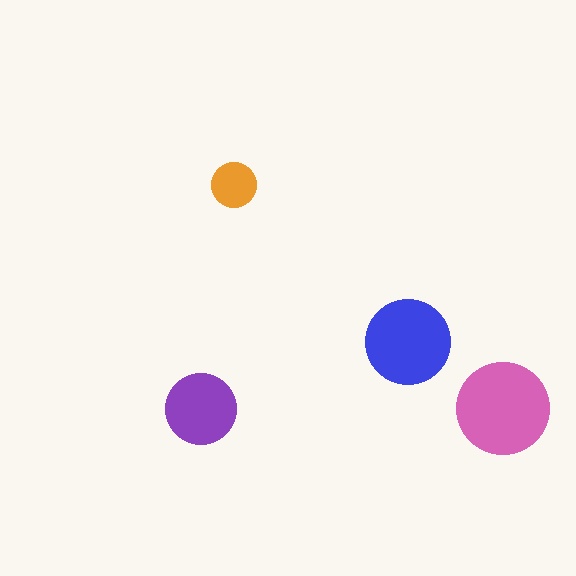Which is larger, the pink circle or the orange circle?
The pink one.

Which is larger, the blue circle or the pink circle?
The pink one.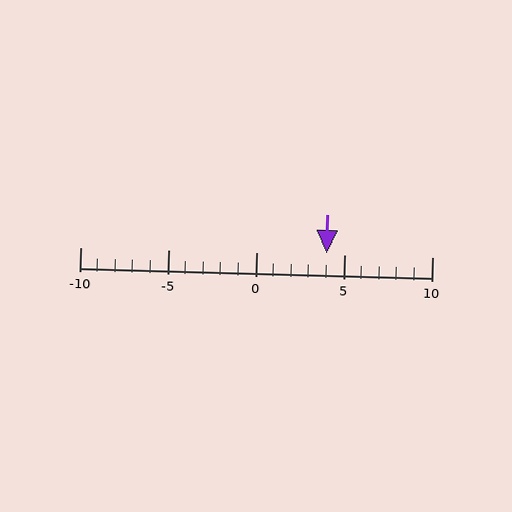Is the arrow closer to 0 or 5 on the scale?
The arrow is closer to 5.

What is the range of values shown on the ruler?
The ruler shows values from -10 to 10.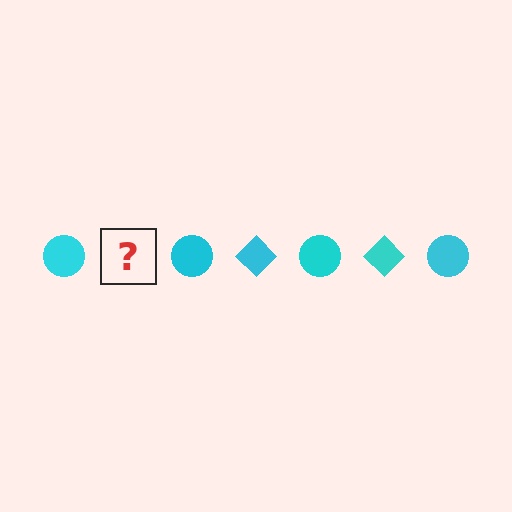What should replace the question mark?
The question mark should be replaced with a cyan diamond.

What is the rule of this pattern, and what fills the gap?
The rule is that the pattern cycles through circle, diamond shapes in cyan. The gap should be filled with a cyan diamond.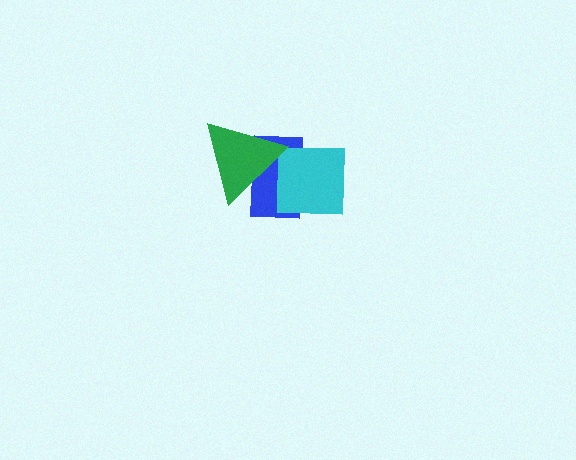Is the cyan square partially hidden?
Yes, it is partially covered by another shape.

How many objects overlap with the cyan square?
2 objects overlap with the cyan square.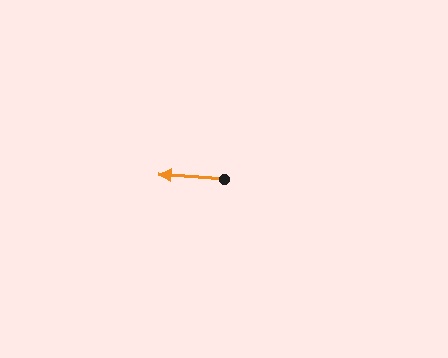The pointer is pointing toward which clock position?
Roughly 9 o'clock.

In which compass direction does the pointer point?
West.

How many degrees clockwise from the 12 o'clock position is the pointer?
Approximately 274 degrees.